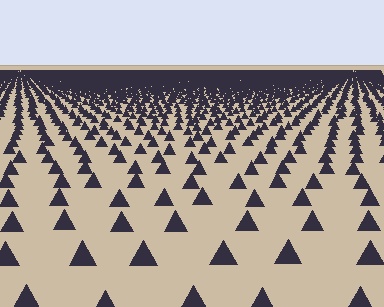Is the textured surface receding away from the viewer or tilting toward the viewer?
The surface is receding away from the viewer. Texture elements get smaller and denser toward the top.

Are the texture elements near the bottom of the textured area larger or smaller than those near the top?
Larger. Near the bottom, elements are closer to the viewer and appear at a bigger on-screen size.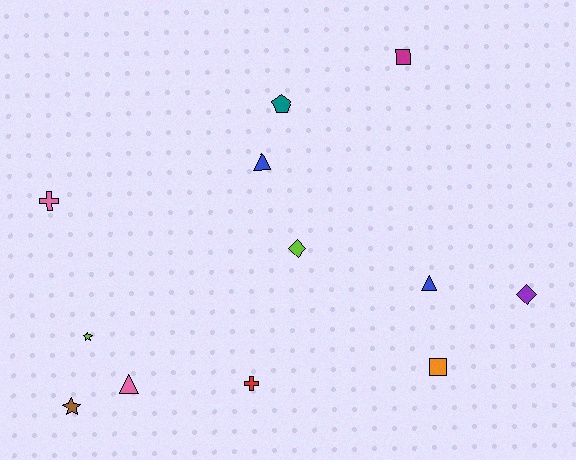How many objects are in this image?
There are 12 objects.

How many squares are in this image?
There are 2 squares.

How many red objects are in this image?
There is 1 red object.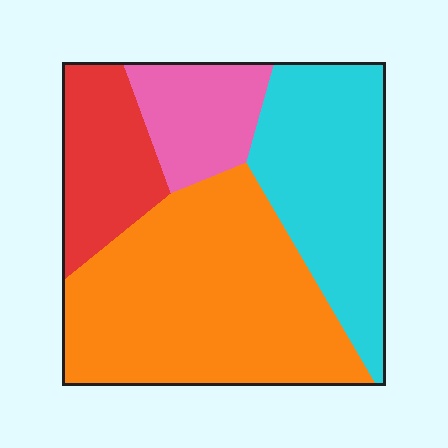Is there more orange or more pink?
Orange.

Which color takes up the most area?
Orange, at roughly 45%.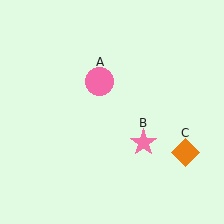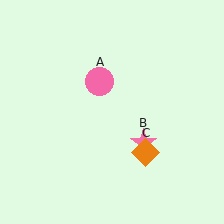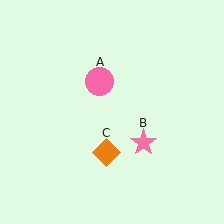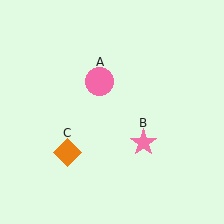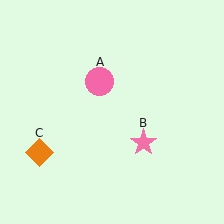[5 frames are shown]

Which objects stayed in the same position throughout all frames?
Pink circle (object A) and pink star (object B) remained stationary.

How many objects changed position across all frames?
1 object changed position: orange diamond (object C).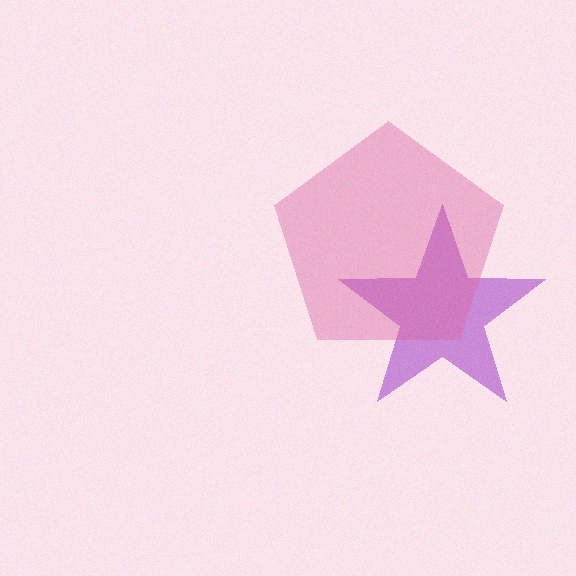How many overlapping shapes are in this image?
There are 2 overlapping shapes in the image.